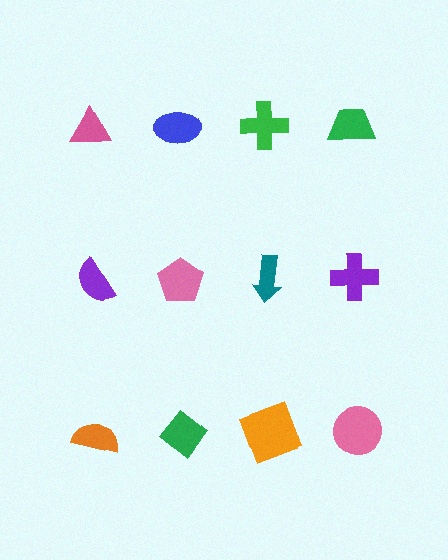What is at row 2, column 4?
A purple cross.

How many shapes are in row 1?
4 shapes.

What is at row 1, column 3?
A green cross.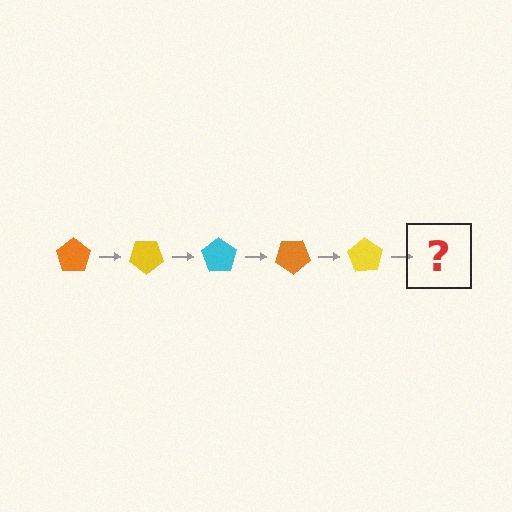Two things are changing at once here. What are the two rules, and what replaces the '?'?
The two rules are that it rotates 35 degrees each step and the color cycles through orange, yellow, and cyan. The '?' should be a cyan pentagon, rotated 175 degrees from the start.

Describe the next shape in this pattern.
It should be a cyan pentagon, rotated 175 degrees from the start.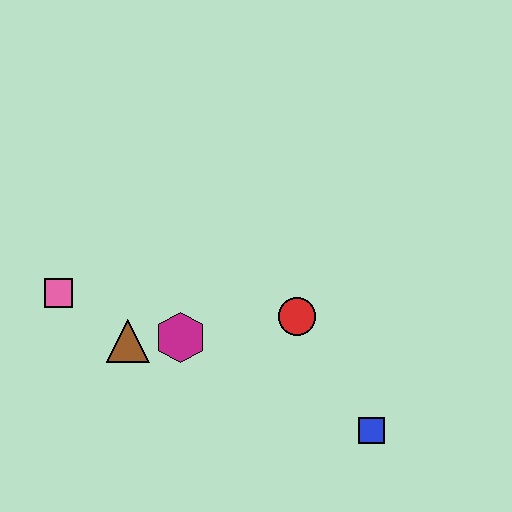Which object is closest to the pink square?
The brown triangle is closest to the pink square.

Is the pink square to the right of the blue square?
No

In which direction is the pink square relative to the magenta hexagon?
The pink square is to the left of the magenta hexagon.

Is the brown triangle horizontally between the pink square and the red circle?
Yes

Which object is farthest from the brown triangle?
The blue square is farthest from the brown triangle.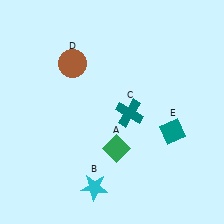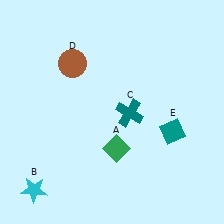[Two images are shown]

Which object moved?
The cyan star (B) moved left.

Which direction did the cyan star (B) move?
The cyan star (B) moved left.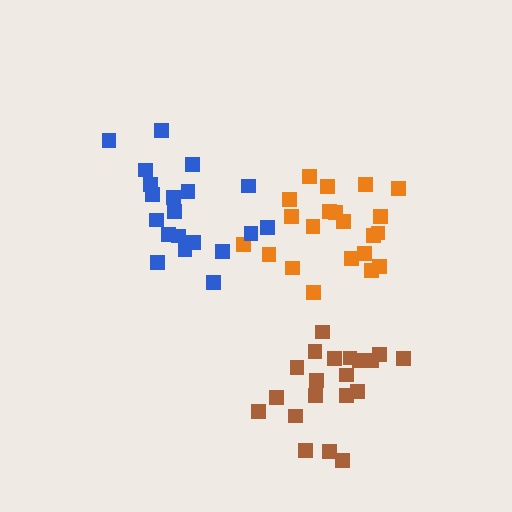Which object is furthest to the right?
The orange cluster is rightmost.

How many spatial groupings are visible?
There are 3 spatial groupings.